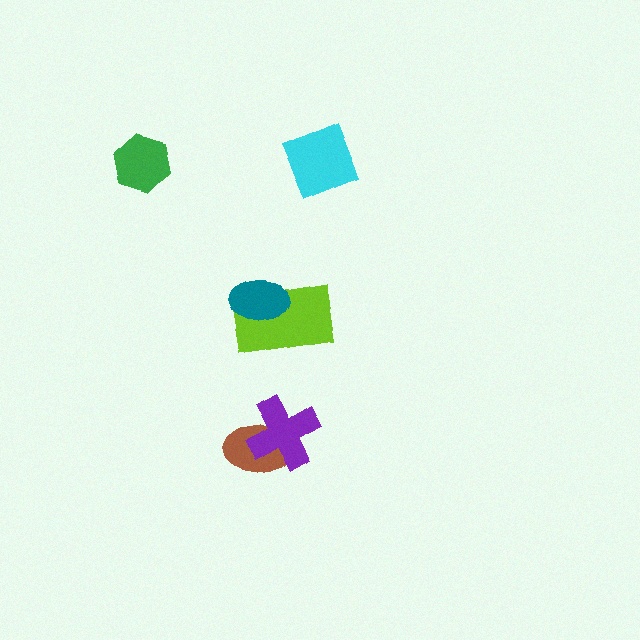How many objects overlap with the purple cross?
1 object overlaps with the purple cross.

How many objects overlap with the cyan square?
0 objects overlap with the cyan square.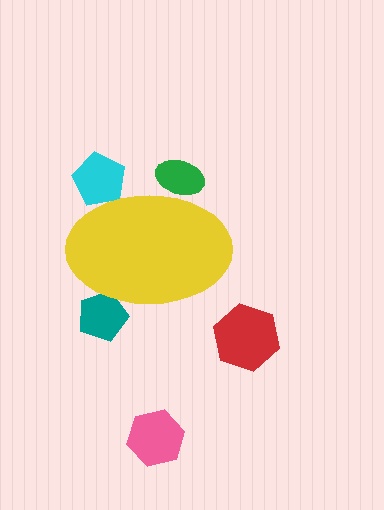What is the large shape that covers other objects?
A yellow ellipse.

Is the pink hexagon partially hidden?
No, the pink hexagon is fully visible.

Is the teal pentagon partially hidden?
Yes, the teal pentagon is partially hidden behind the yellow ellipse.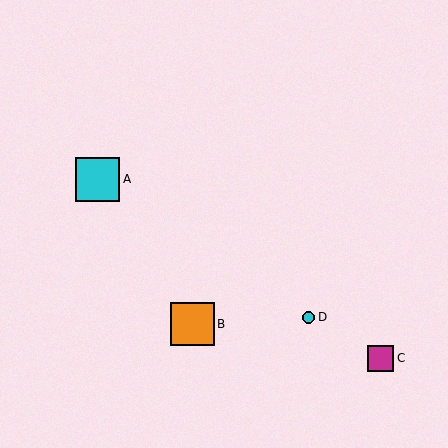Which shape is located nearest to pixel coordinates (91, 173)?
The cyan square (labeled A) at (98, 179) is nearest to that location.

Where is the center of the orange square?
The center of the orange square is at (193, 324).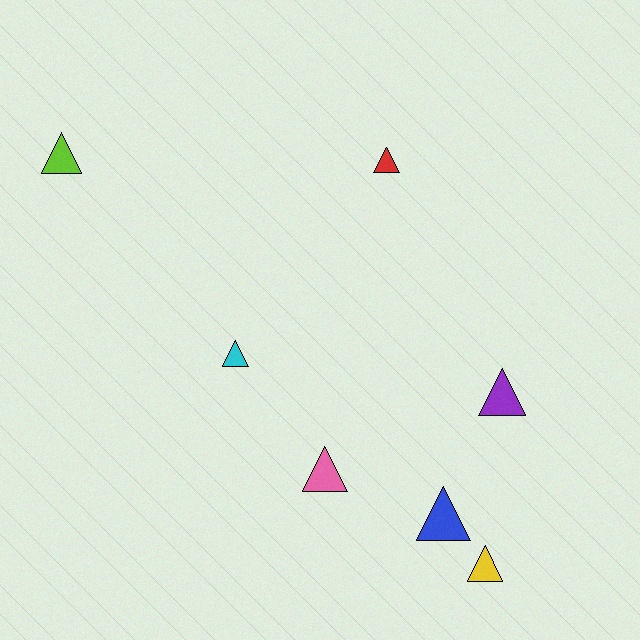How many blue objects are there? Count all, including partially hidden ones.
There is 1 blue object.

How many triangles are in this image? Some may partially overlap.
There are 7 triangles.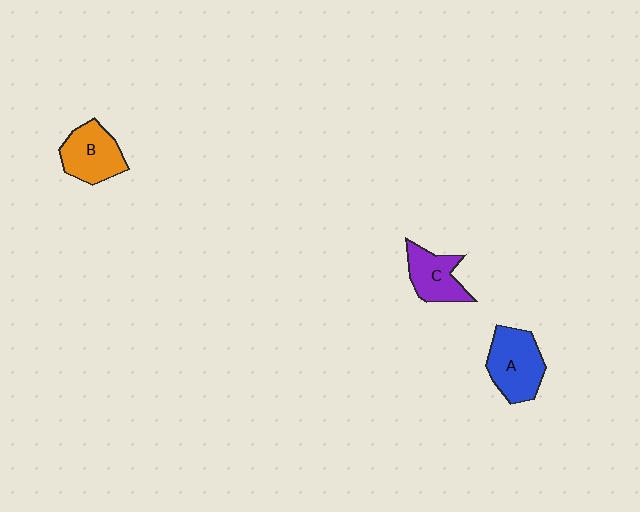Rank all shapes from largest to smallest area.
From largest to smallest: A (blue), B (orange), C (purple).